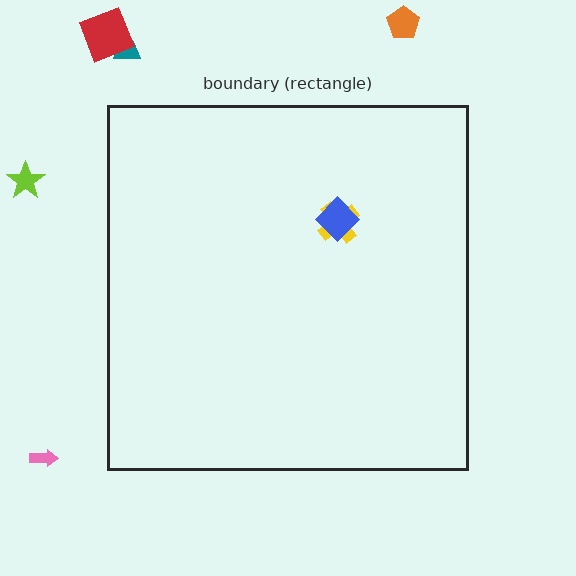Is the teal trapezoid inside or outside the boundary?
Outside.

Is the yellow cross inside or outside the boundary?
Inside.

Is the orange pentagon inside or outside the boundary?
Outside.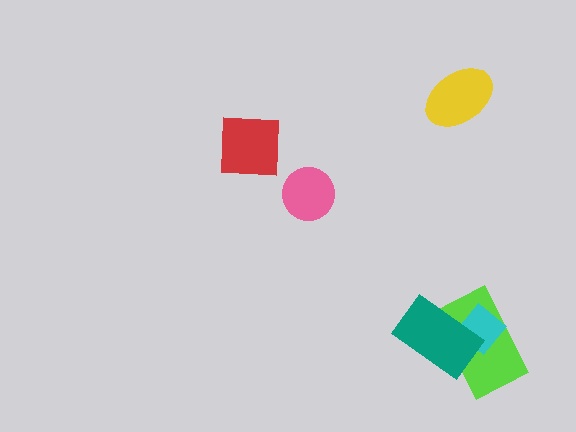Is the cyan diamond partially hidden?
Yes, it is partially covered by another shape.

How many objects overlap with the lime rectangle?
2 objects overlap with the lime rectangle.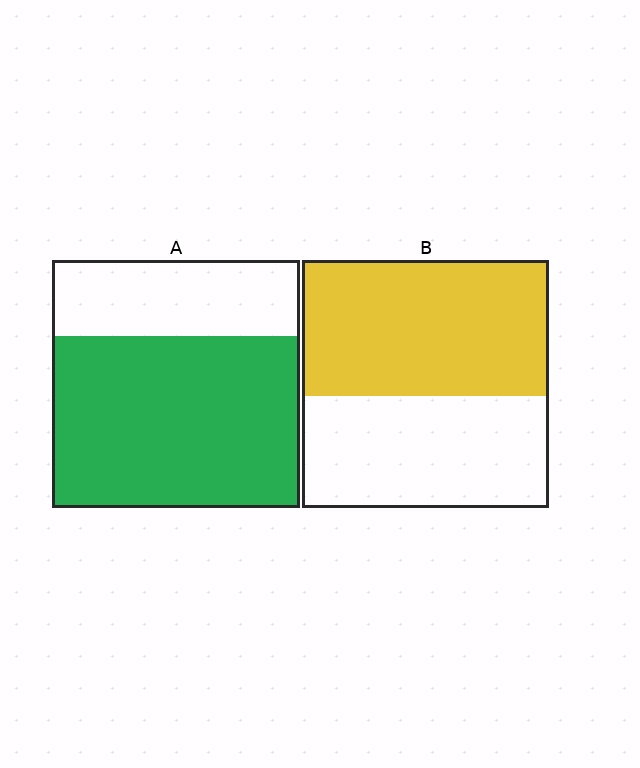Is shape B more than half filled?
Yes.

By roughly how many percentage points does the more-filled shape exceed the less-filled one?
By roughly 15 percentage points (A over B).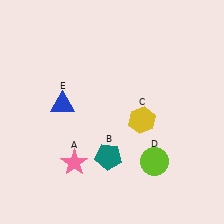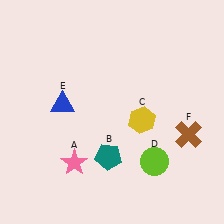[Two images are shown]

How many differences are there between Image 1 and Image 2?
There is 1 difference between the two images.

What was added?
A brown cross (F) was added in Image 2.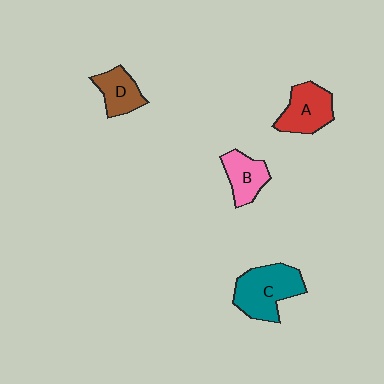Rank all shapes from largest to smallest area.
From largest to smallest: C (teal), A (red), B (pink), D (brown).